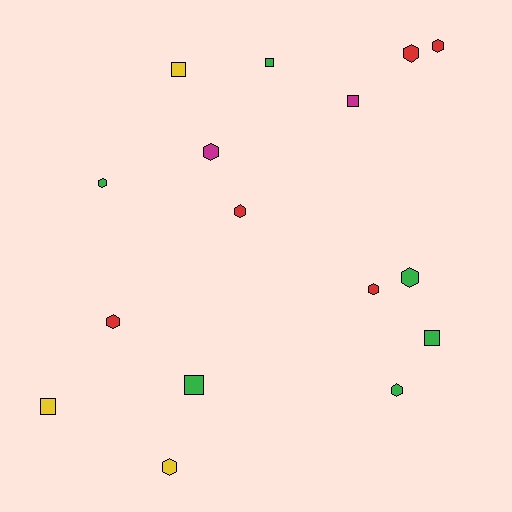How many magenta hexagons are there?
There is 1 magenta hexagon.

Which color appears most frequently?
Green, with 6 objects.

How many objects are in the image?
There are 16 objects.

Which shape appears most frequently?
Hexagon, with 10 objects.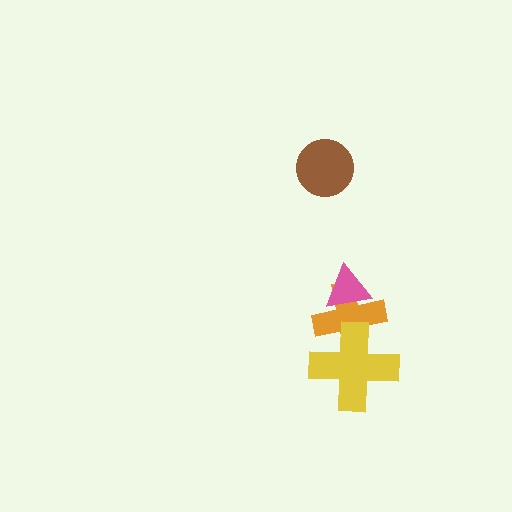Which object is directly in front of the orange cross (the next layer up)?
The yellow cross is directly in front of the orange cross.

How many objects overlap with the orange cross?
2 objects overlap with the orange cross.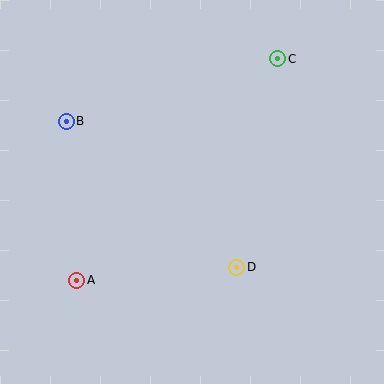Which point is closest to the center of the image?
Point D at (237, 267) is closest to the center.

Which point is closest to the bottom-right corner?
Point D is closest to the bottom-right corner.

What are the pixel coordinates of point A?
Point A is at (77, 280).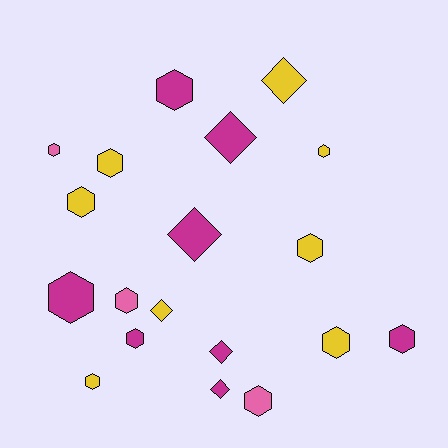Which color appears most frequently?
Magenta, with 8 objects.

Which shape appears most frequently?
Hexagon, with 13 objects.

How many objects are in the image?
There are 19 objects.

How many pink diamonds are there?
There are no pink diamonds.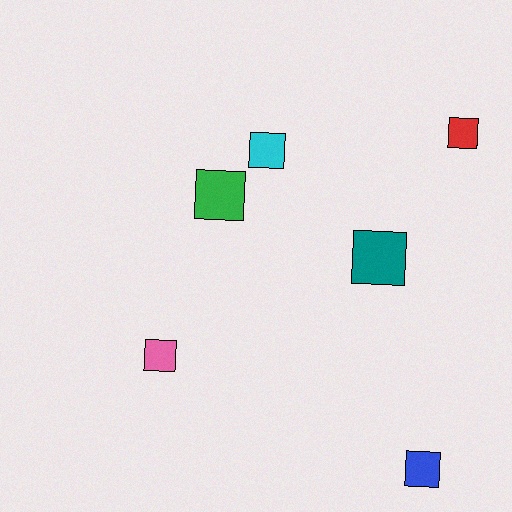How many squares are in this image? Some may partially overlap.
There are 6 squares.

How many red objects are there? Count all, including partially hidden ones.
There is 1 red object.